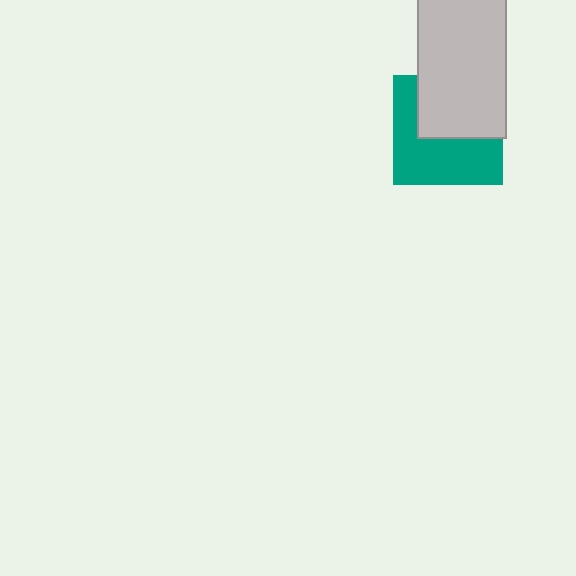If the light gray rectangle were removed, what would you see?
You would see the complete teal square.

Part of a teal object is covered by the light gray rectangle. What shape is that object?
It is a square.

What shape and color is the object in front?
The object in front is a light gray rectangle.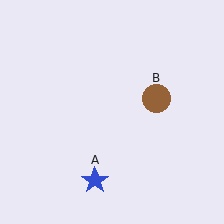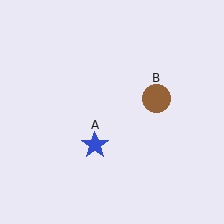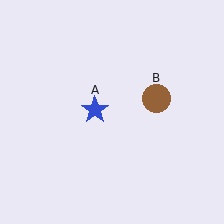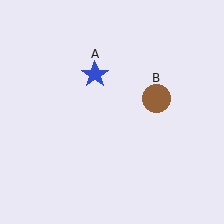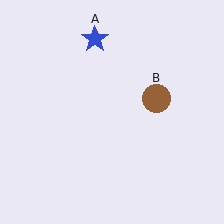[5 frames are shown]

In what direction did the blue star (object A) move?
The blue star (object A) moved up.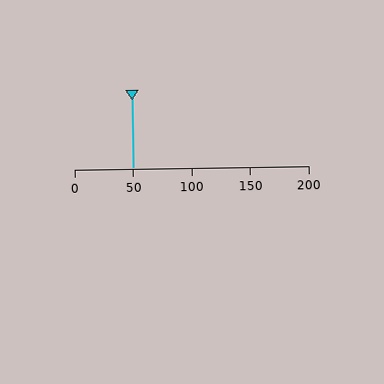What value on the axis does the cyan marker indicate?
The marker indicates approximately 50.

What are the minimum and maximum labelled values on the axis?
The axis runs from 0 to 200.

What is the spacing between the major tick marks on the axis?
The major ticks are spaced 50 apart.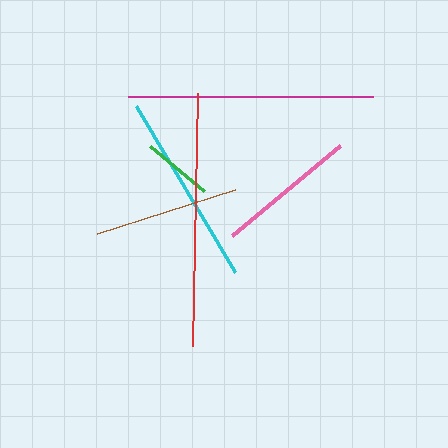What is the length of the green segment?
The green segment is approximately 70 pixels long.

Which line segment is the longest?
The red line is the longest at approximately 253 pixels.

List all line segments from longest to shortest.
From longest to shortest: red, magenta, cyan, brown, pink, green.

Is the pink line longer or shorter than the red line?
The red line is longer than the pink line.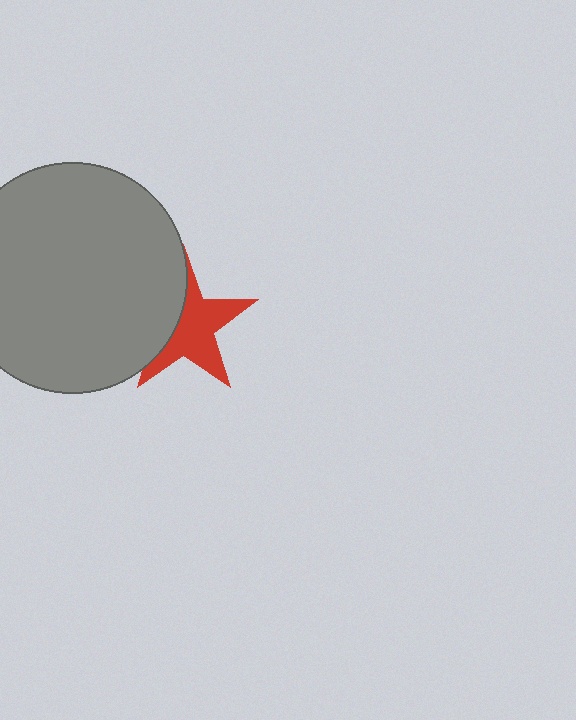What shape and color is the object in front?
The object in front is a gray circle.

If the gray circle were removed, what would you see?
You would see the complete red star.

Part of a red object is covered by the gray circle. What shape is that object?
It is a star.